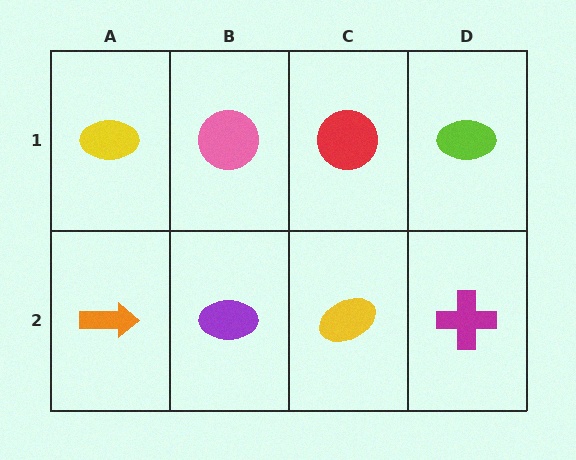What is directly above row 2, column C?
A red circle.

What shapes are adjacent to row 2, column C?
A red circle (row 1, column C), a purple ellipse (row 2, column B), a magenta cross (row 2, column D).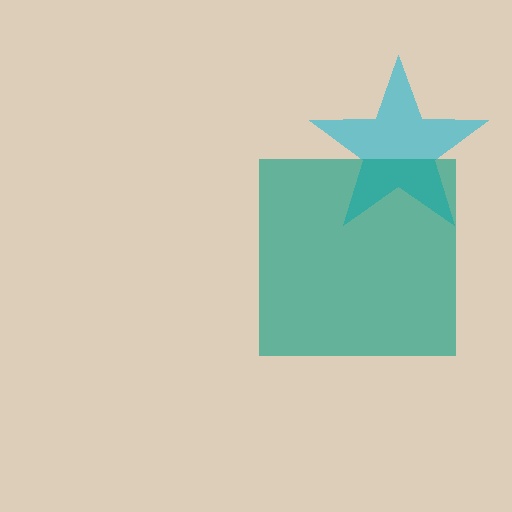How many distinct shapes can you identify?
There are 2 distinct shapes: a cyan star, a teal square.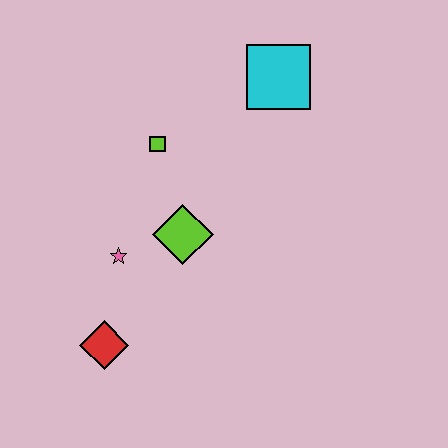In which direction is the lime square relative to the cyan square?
The lime square is to the left of the cyan square.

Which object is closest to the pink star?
The lime diamond is closest to the pink star.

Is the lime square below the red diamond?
No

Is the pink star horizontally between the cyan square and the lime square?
No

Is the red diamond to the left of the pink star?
Yes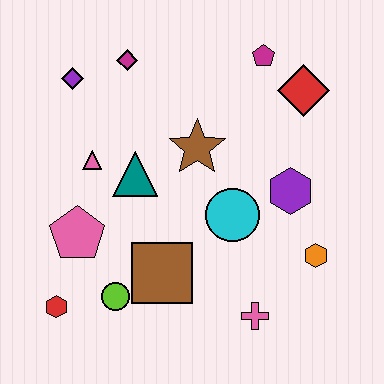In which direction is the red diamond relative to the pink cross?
The red diamond is above the pink cross.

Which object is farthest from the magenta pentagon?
The red hexagon is farthest from the magenta pentagon.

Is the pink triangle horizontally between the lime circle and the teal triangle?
No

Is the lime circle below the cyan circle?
Yes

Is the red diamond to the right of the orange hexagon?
No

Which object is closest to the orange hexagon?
The purple hexagon is closest to the orange hexagon.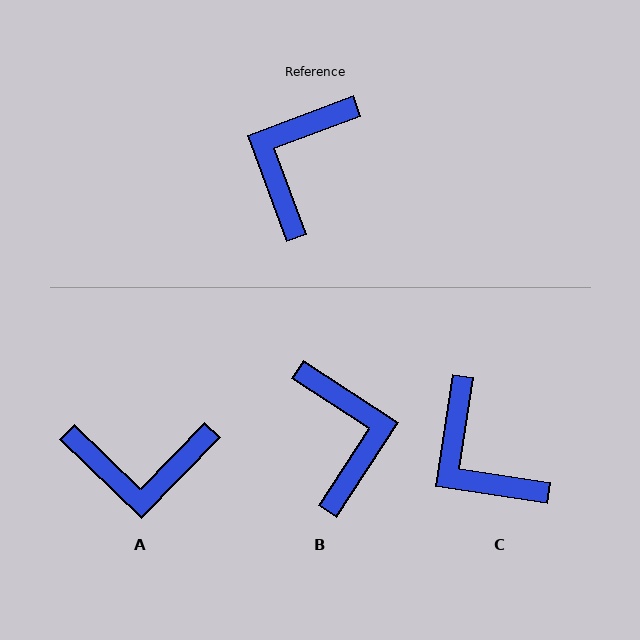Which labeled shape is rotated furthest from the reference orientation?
B, about 143 degrees away.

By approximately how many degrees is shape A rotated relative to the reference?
Approximately 115 degrees counter-clockwise.